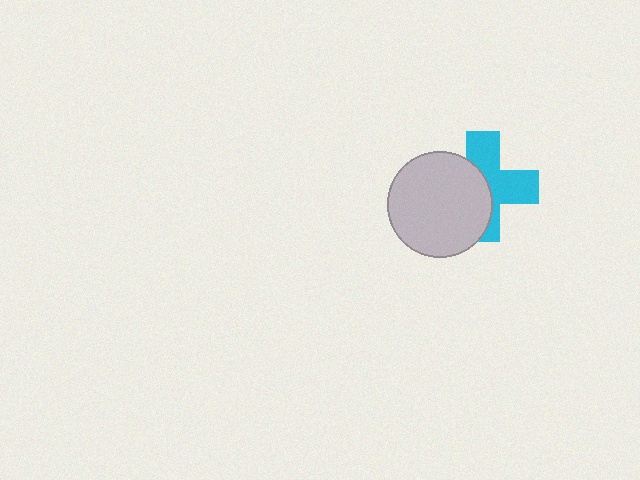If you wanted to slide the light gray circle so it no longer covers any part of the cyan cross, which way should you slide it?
Slide it left — that is the most direct way to separate the two shapes.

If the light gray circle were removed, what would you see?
You would see the complete cyan cross.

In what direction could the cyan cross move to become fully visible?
The cyan cross could move right. That would shift it out from behind the light gray circle entirely.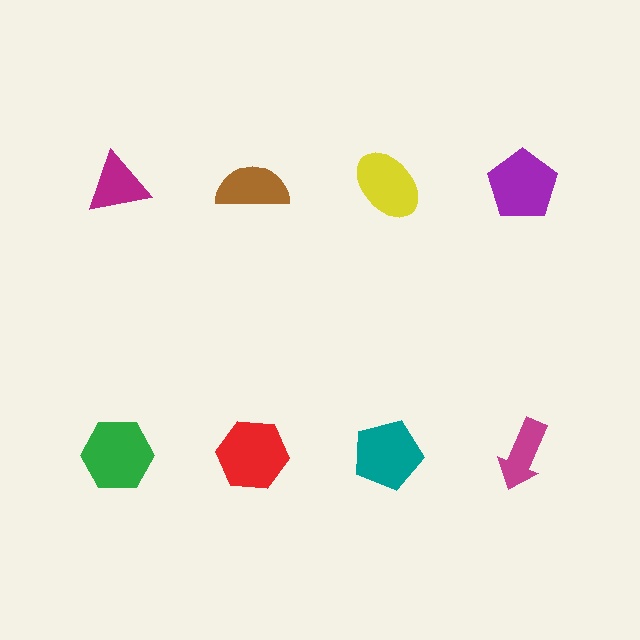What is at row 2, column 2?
A red hexagon.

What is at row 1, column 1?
A magenta triangle.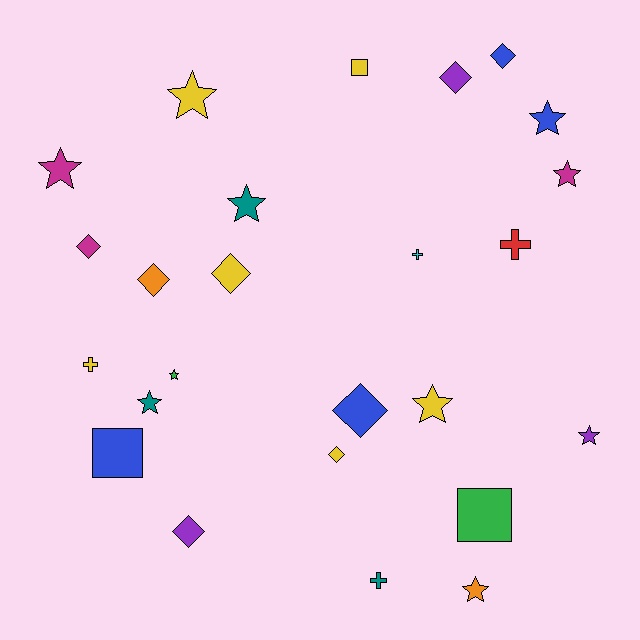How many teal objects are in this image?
There are 3 teal objects.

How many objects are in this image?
There are 25 objects.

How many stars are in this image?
There are 10 stars.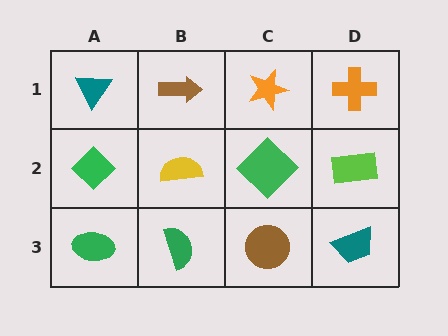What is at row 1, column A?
A teal triangle.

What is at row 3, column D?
A teal trapezoid.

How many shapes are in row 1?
4 shapes.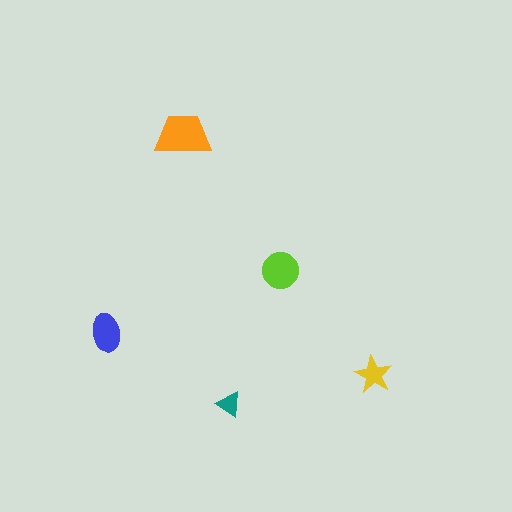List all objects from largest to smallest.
The orange trapezoid, the lime circle, the blue ellipse, the yellow star, the teal triangle.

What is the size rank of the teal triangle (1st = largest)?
5th.